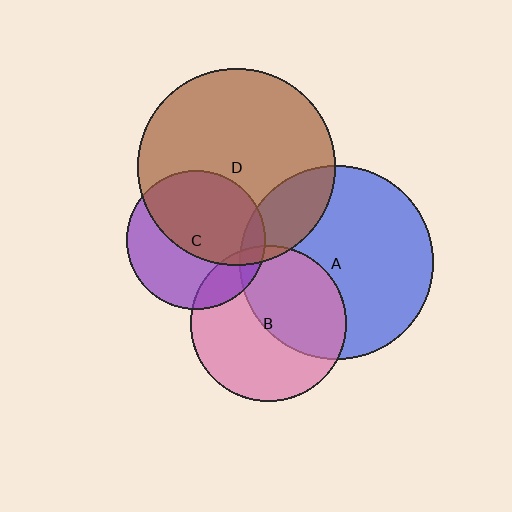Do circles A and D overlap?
Yes.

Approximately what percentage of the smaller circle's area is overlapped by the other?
Approximately 20%.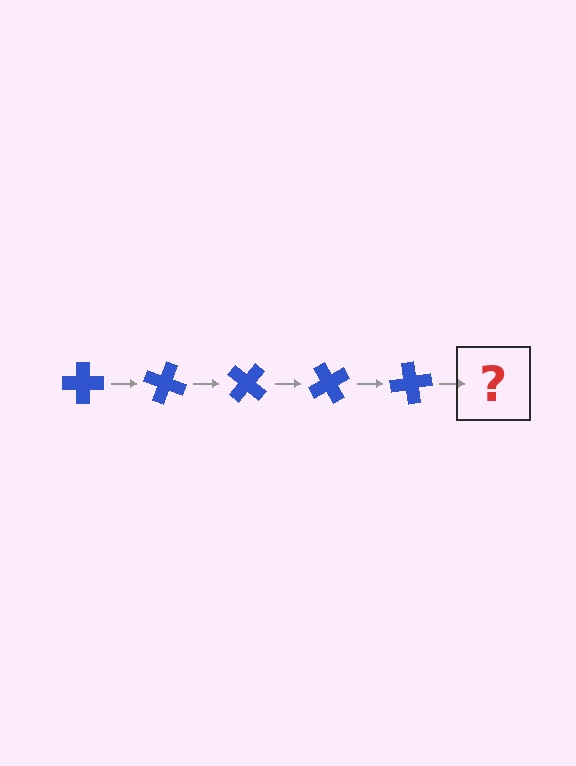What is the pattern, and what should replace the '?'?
The pattern is that the cross rotates 20 degrees each step. The '?' should be a blue cross rotated 100 degrees.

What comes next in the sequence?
The next element should be a blue cross rotated 100 degrees.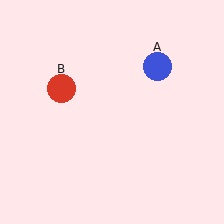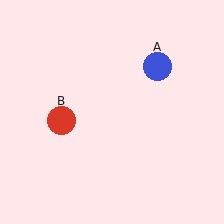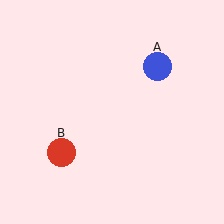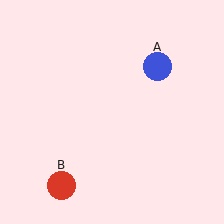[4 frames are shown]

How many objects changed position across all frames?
1 object changed position: red circle (object B).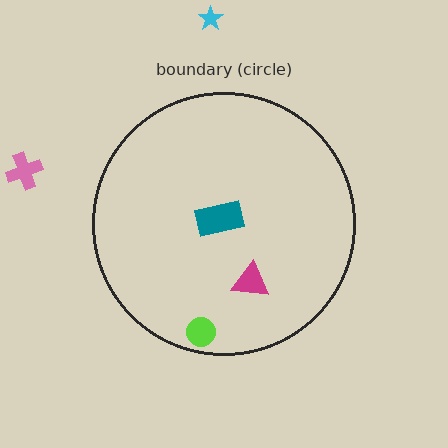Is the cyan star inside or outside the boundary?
Outside.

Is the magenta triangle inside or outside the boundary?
Inside.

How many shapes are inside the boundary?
3 inside, 2 outside.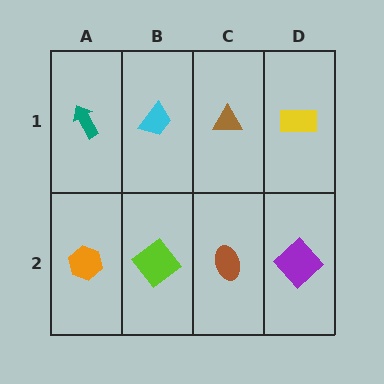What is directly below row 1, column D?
A purple diamond.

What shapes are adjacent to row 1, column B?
A lime diamond (row 2, column B), a teal arrow (row 1, column A), a brown triangle (row 1, column C).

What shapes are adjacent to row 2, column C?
A brown triangle (row 1, column C), a lime diamond (row 2, column B), a purple diamond (row 2, column D).